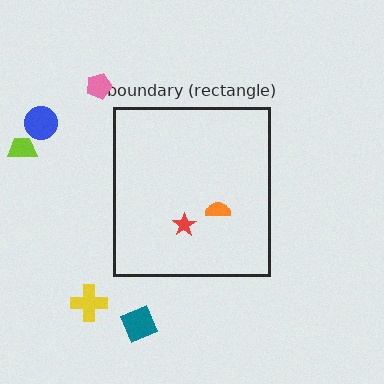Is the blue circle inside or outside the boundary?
Outside.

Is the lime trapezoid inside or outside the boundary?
Outside.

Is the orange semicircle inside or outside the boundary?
Inside.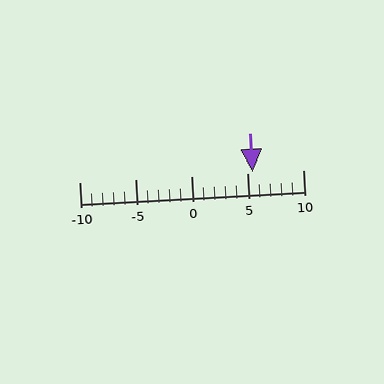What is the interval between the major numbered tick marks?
The major tick marks are spaced 5 units apart.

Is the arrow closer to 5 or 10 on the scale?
The arrow is closer to 5.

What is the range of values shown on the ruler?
The ruler shows values from -10 to 10.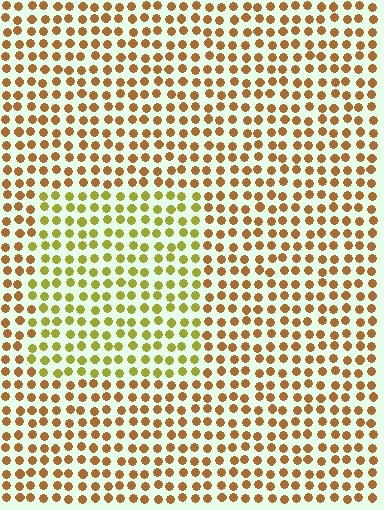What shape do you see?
I see a rectangle.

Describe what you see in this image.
The image is filled with small brown elements in a uniform arrangement. A rectangle-shaped region is visible where the elements are tinted to a slightly different hue, forming a subtle color boundary.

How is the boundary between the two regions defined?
The boundary is defined purely by a slight shift in hue (about 37 degrees). Spacing, size, and orientation are identical on both sides.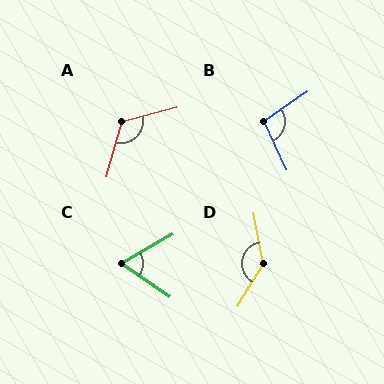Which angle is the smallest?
C, at approximately 65 degrees.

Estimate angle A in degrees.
Approximately 120 degrees.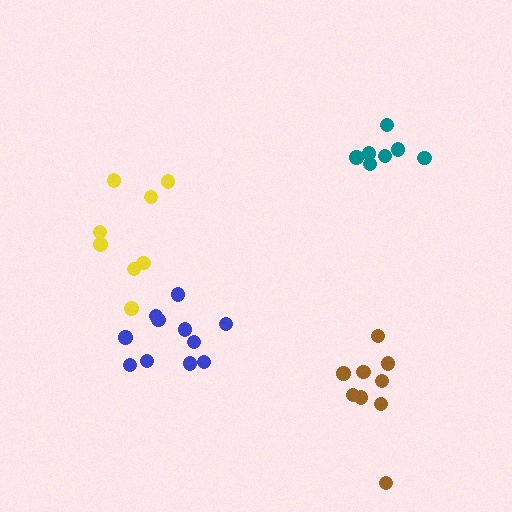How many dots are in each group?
Group 1: 7 dots, Group 2: 8 dots, Group 3: 11 dots, Group 4: 9 dots (35 total).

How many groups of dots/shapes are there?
There are 4 groups.